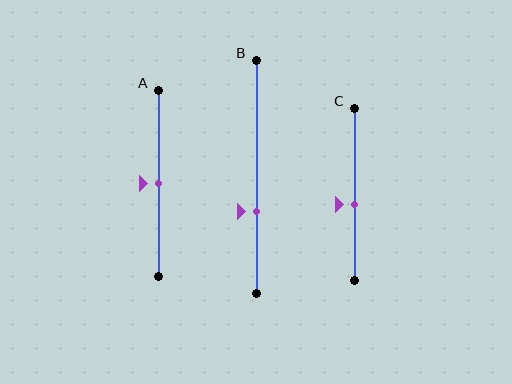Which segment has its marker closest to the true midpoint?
Segment A has its marker closest to the true midpoint.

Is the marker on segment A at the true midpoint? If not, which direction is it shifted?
Yes, the marker on segment A is at the true midpoint.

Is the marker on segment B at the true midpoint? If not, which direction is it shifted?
No, the marker on segment B is shifted downward by about 15% of the segment length.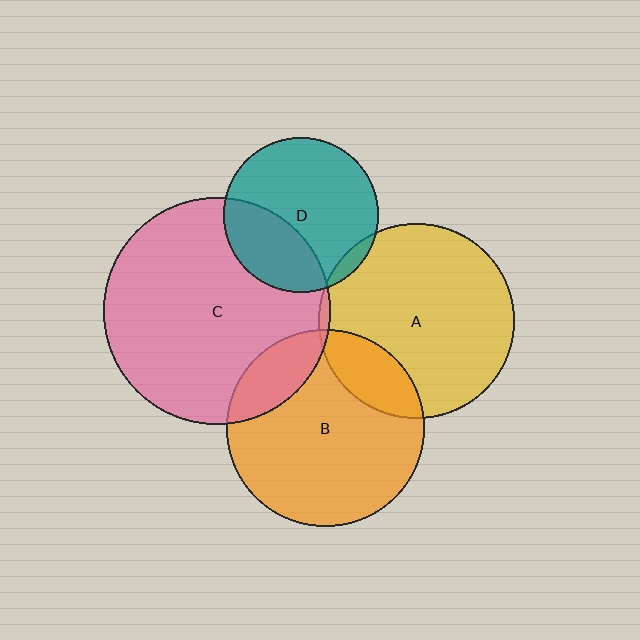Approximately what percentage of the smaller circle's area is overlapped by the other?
Approximately 20%.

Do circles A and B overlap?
Yes.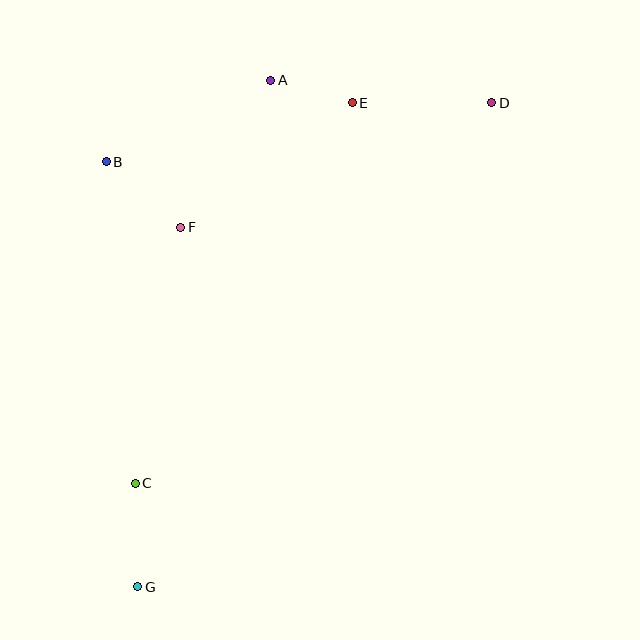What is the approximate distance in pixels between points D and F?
The distance between D and F is approximately 335 pixels.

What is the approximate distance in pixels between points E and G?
The distance between E and G is approximately 530 pixels.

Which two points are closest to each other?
Points A and E are closest to each other.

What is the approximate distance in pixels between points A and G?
The distance between A and G is approximately 524 pixels.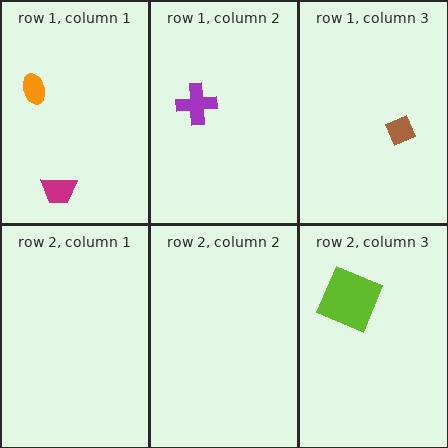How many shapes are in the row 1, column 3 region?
1.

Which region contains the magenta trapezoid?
The row 1, column 1 region.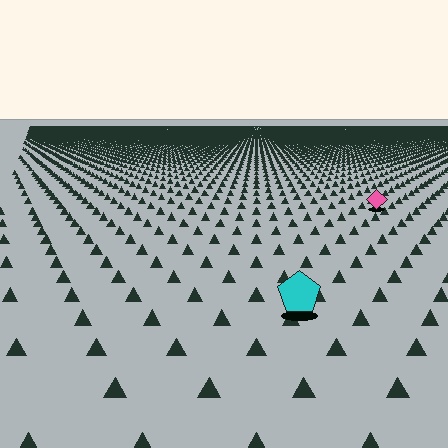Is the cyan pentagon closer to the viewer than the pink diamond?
Yes. The cyan pentagon is closer — you can tell from the texture gradient: the ground texture is coarser near it.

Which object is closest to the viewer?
The cyan pentagon is closest. The texture marks near it are larger and more spread out.